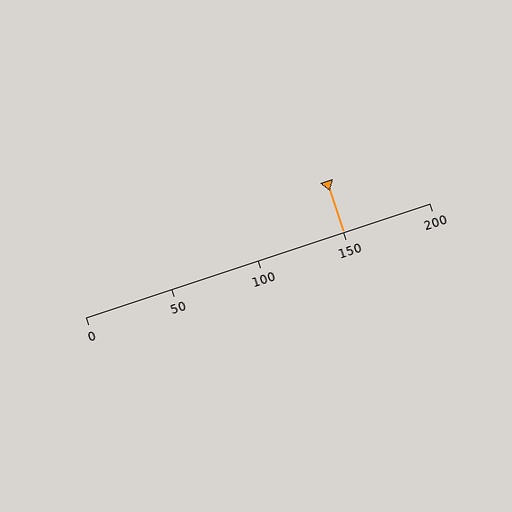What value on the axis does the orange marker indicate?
The marker indicates approximately 150.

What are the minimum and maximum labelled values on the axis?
The axis runs from 0 to 200.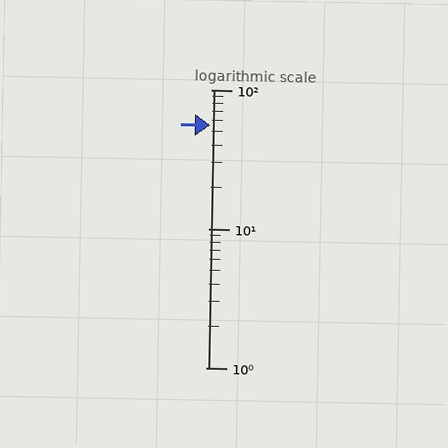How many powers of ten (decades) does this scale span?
The scale spans 2 decades, from 1 to 100.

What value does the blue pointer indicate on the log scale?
The pointer indicates approximately 56.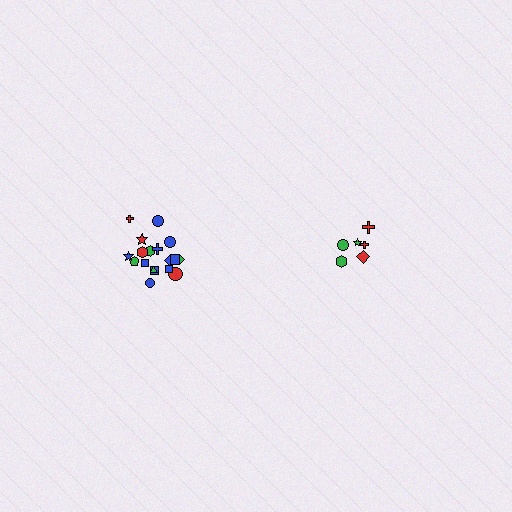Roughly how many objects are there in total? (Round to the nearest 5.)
Roughly 25 objects in total.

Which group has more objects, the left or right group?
The left group.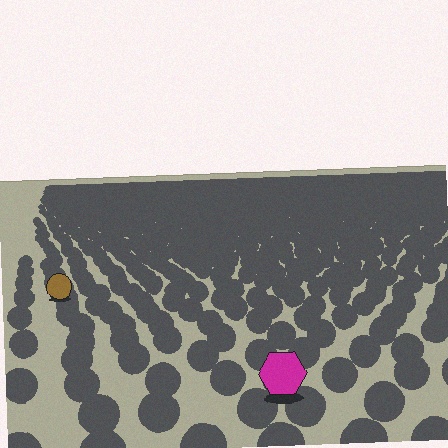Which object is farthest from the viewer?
The brown circle is farthest from the viewer. It appears smaller and the ground texture around it is denser.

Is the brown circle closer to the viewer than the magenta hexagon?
No. The magenta hexagon is closer — you can tell from the texture gradient: the ground texture is coarser near it.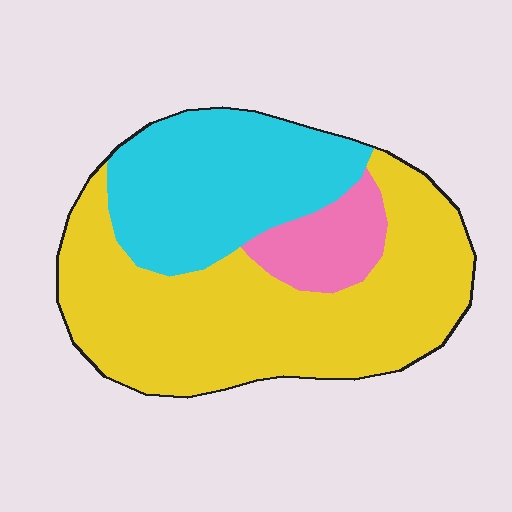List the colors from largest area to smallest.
From largest to smallest: yellow, cyan, pink.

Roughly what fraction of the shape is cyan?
Cyan takes up about one third (1/3) of the shape.